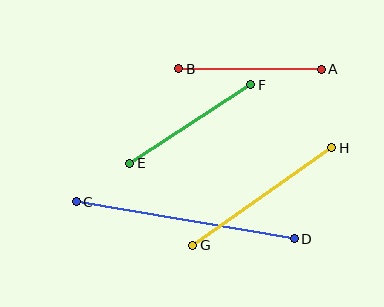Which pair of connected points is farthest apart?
Points C and D are farthest apart.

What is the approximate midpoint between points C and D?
The midpoint is at approximately (185, 220) pixels.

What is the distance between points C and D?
The distance is approximately 222 pixels.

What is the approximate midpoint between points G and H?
The midpoint is at approximately (262, 196) pixels.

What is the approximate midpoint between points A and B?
The midpoint is at approximately (250, 69) pixels.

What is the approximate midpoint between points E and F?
The midpoint is at approximately (190, 124) pixels.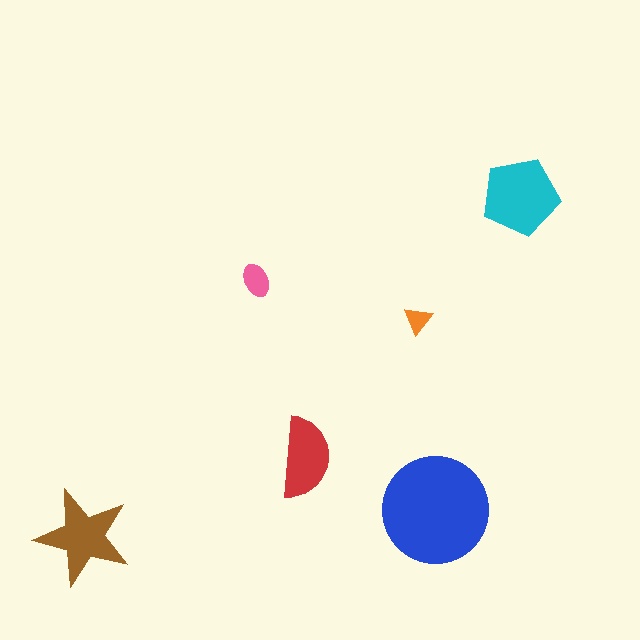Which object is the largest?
The blue circle.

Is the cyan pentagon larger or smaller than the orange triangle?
Larger.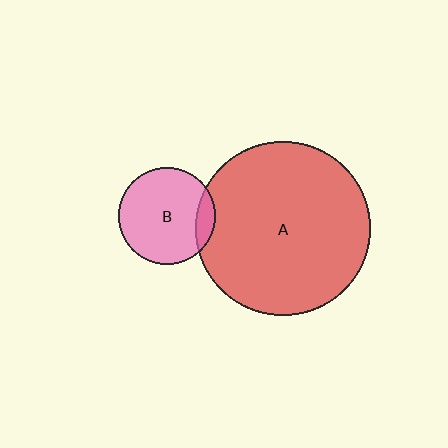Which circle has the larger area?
Circle A (red).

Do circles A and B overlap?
Yes.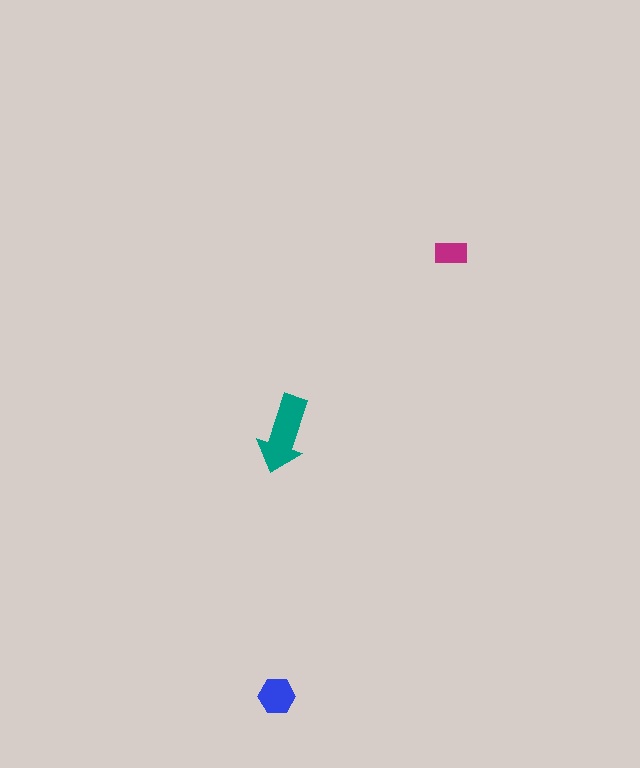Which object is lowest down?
The blue hexagon is bottommost.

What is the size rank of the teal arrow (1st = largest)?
1st.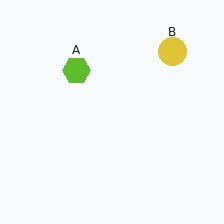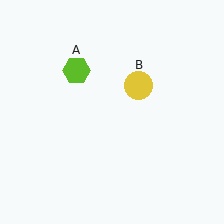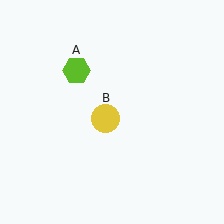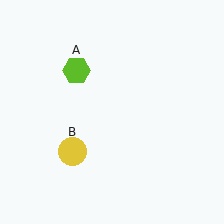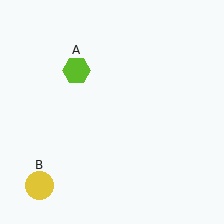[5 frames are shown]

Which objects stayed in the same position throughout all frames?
Lime hexagon (object A) remained stationary.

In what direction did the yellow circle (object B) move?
The yellow circle (object B) moved down and to the left.